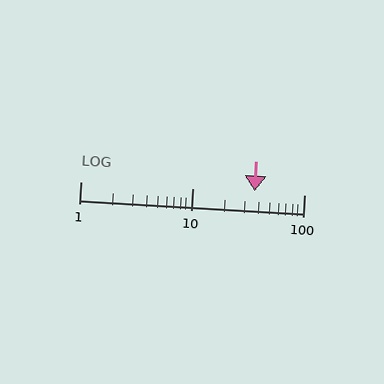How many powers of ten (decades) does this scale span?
The scale spans 2 decades, from 1 to 100.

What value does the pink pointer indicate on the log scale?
The pointer indicates approximately 36.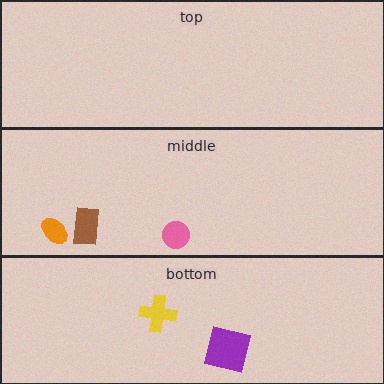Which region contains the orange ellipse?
The middle region.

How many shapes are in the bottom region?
2.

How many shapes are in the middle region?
3.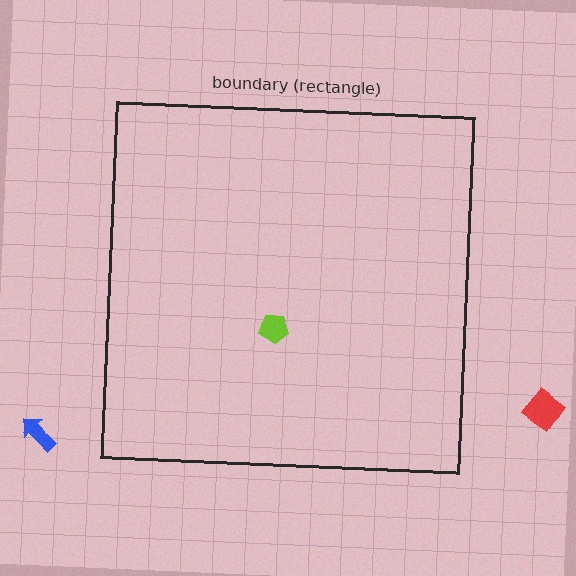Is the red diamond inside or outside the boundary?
Outside.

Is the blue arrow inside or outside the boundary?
Outside.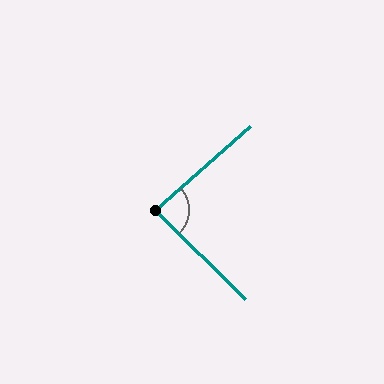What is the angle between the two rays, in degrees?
Approximately 86 degrees.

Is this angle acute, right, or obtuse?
It is approximately a right angle.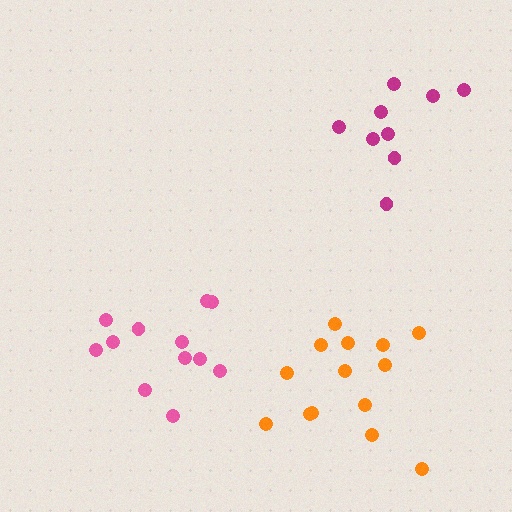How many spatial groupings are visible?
There are 3 spatial groupings.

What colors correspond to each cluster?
The clusters are colored: magenta, orange, pink.